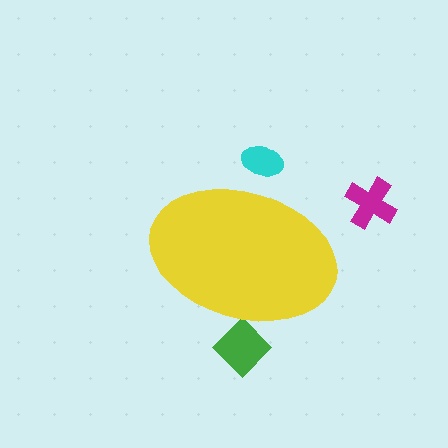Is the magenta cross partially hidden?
No, the magenta cross is fully visible.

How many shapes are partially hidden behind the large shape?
2 shapes are partially hidden.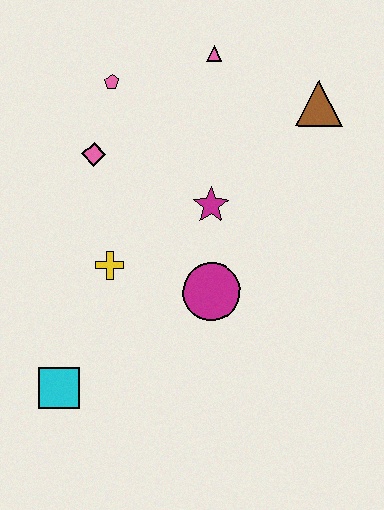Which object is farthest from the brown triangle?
The cyan square is farthest from the brown triangle.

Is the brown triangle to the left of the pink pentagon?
No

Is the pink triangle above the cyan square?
Yes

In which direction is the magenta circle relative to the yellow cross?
The magenta circle is to the right of the yellow cross.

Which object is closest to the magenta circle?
The magenta star is closest to the magenta circle.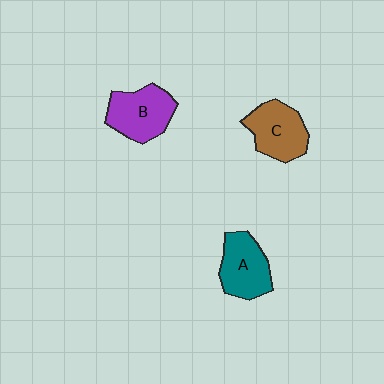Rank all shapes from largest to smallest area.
From largest to smallest: B (purple), C (brown), A (teal).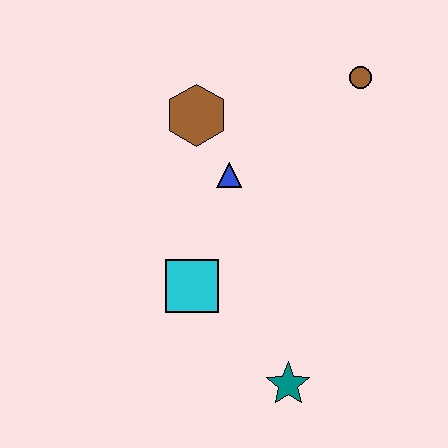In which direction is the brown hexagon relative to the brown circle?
The brown hexagon is to the left of the brown circle.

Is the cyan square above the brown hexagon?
No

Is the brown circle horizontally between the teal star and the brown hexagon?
No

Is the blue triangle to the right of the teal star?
No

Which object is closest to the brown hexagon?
The blue triangle is closest to the brown hexagon.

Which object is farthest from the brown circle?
The teal star is farthest from the brown circle.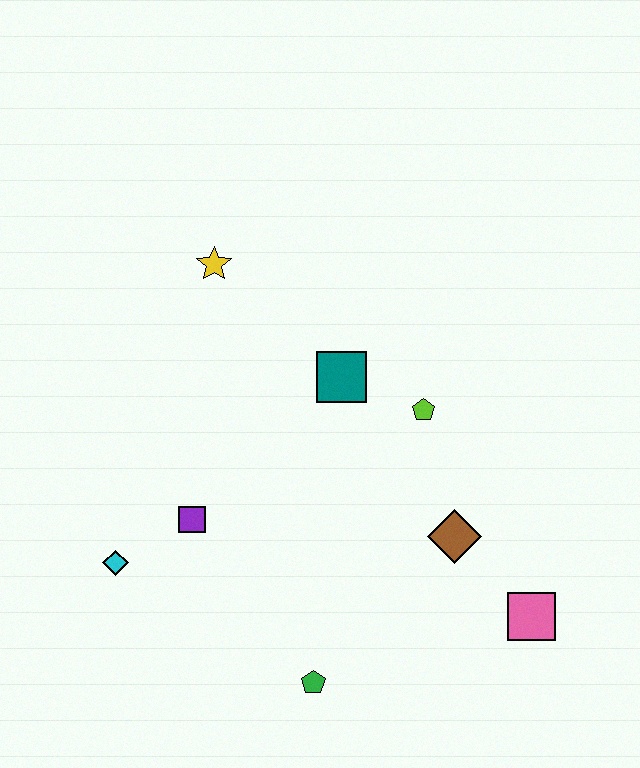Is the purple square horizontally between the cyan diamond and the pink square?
Yes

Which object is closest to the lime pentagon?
The teal square is closest to the lime pentagon.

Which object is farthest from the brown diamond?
The yellow star is farthest from the brown diamond.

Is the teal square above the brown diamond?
Yes